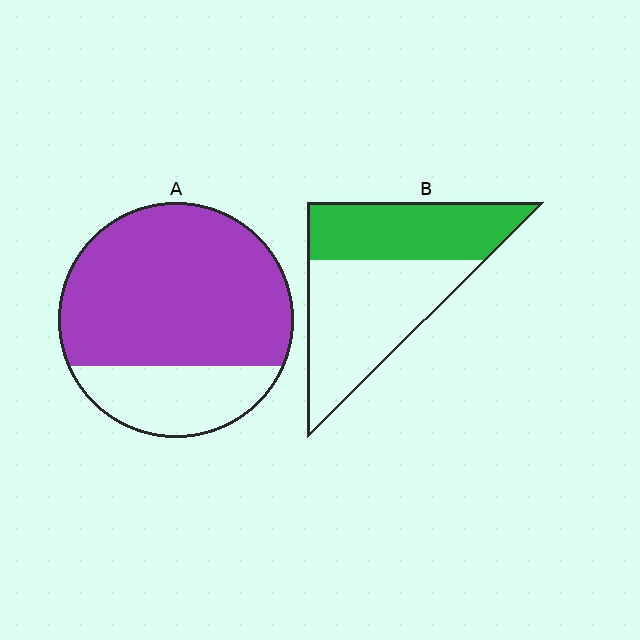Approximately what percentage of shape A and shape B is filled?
A is approximately 75% and B is approximately 45%.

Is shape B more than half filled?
No.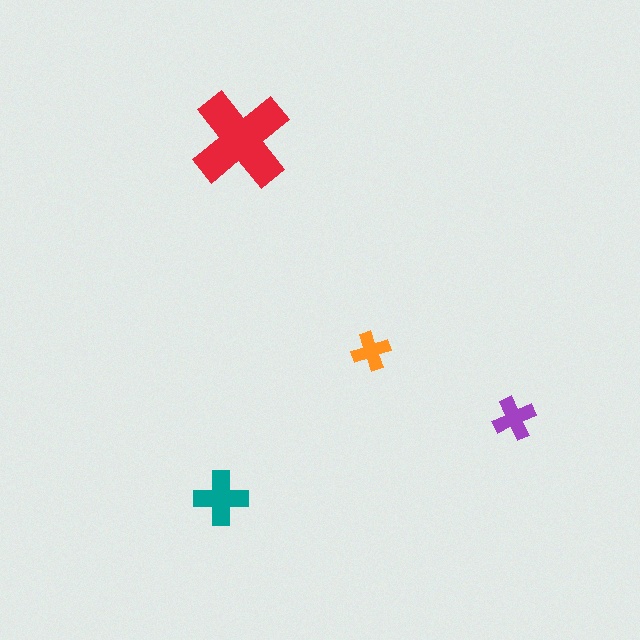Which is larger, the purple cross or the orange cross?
The purple one.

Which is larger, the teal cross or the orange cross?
The teal one.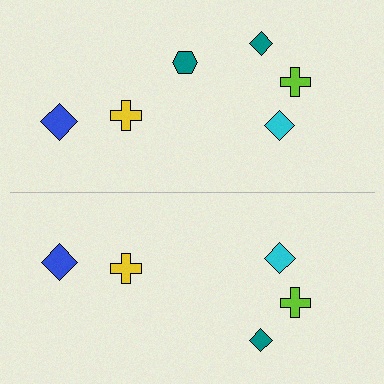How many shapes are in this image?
There are 11 shapes in this image.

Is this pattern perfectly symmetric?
No, the pattern is not perfectly symmetric. A teal hexagon is missing from the bottom side.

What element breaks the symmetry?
A teal hexagon is missing from the bottom side.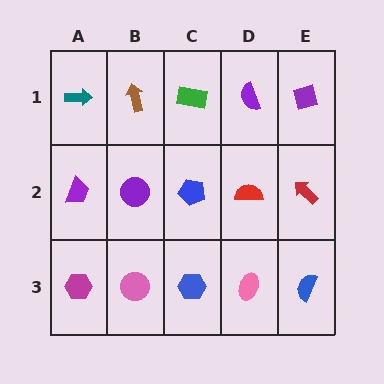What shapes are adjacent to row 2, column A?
A teal arrow (row 1, column A), a magenta hexagon (row 3, column A), a purple circle (row 2, column B).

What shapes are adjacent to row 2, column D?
A purple semicircle (row 1, column D), a pink ellipse (row 3, column D), a blue pentagon (row 2, column C), a red arrow (row 2, column E).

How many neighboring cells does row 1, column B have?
3.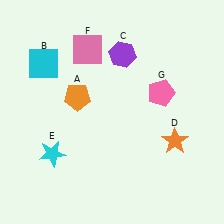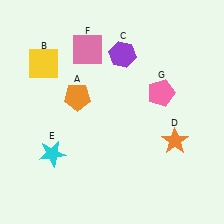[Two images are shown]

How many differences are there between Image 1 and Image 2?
There is 1 difference between the two images.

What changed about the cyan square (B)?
In Image 1, B is cyan. In Image 2, it changed to yellow.